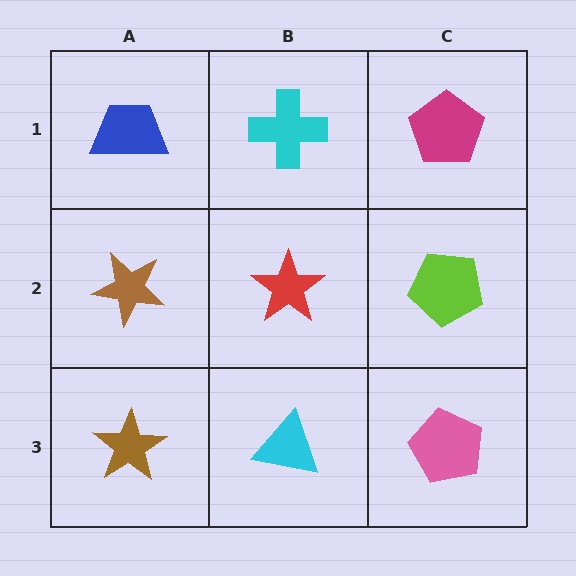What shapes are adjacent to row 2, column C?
A magenta pentagon (row 1, column C), a pink pentagon (row 3, column C), a red star (row 2, column B).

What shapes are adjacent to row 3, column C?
A lime pentagon (row 2, column C), a cyan triangle (row 3, column B).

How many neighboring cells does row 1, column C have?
2.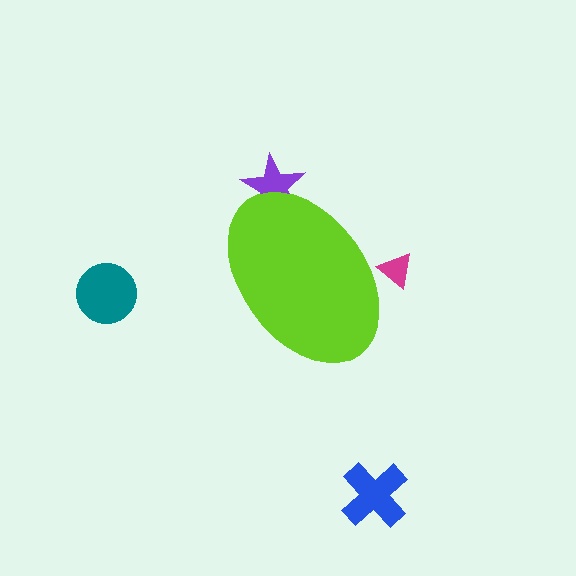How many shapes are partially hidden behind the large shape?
2 shapes are partially hidden.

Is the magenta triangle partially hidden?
Yes, the magenta triangle is partially hidden behind the lime ellipse.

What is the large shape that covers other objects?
A lime ellipse.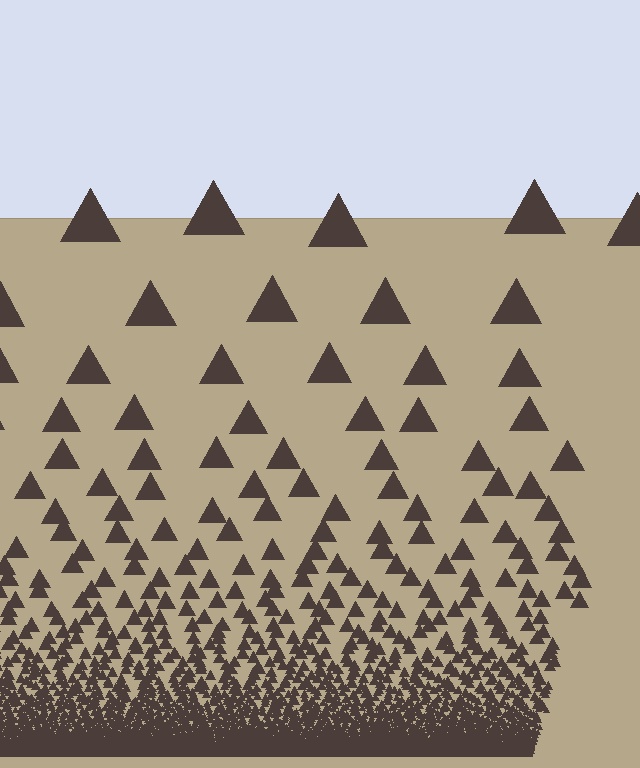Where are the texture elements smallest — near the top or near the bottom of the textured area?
Near the bottom.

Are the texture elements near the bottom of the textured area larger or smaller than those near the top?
Smaller. The gradient is inverted — elements near the bottom are smaller and denser.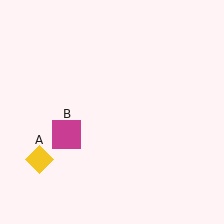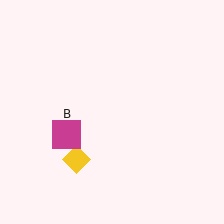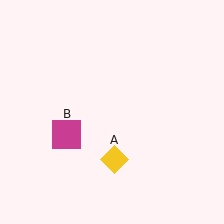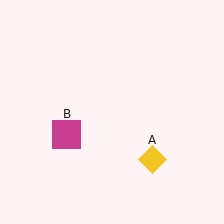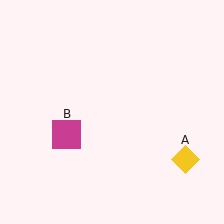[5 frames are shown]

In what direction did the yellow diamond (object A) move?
The yellow diamond (object A) moved right.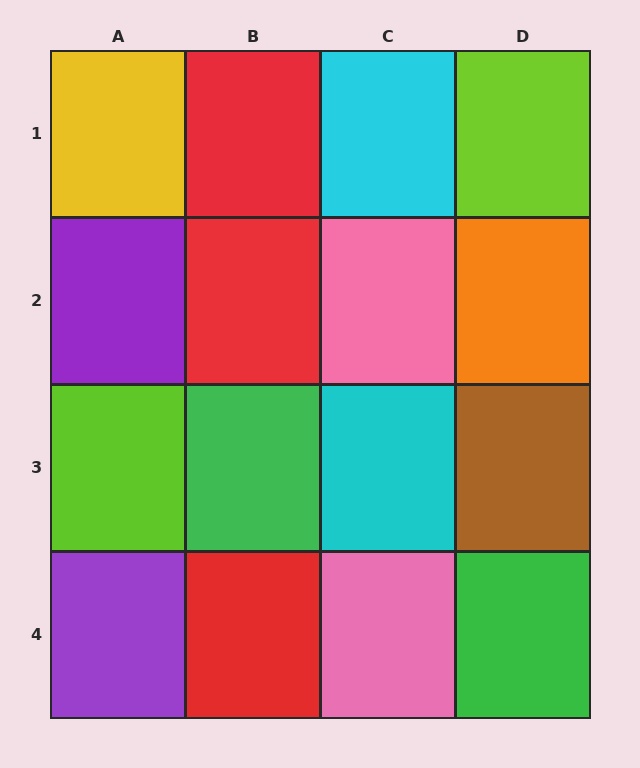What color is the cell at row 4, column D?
Green.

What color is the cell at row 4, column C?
Pink.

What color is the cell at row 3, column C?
Cyan.